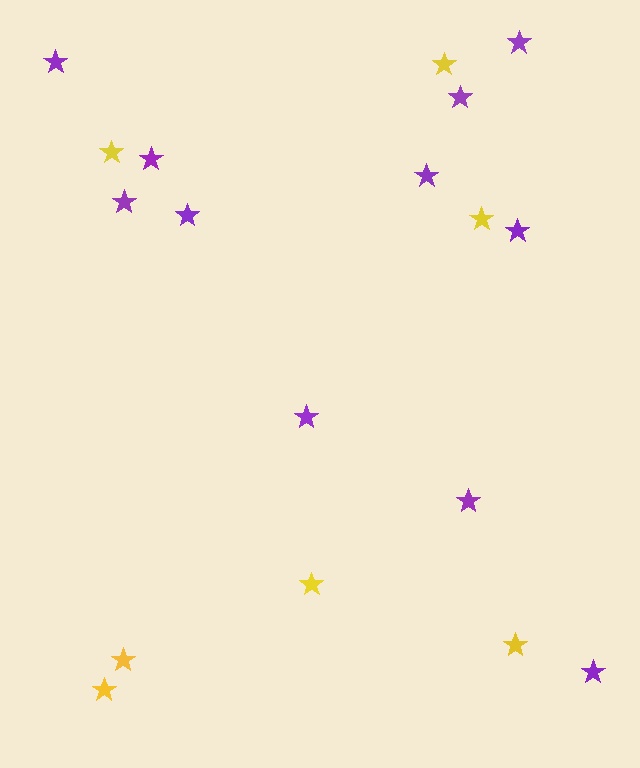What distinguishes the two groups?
There are 2 groups: one group of purple stars (11) and one group of yellow stars (7).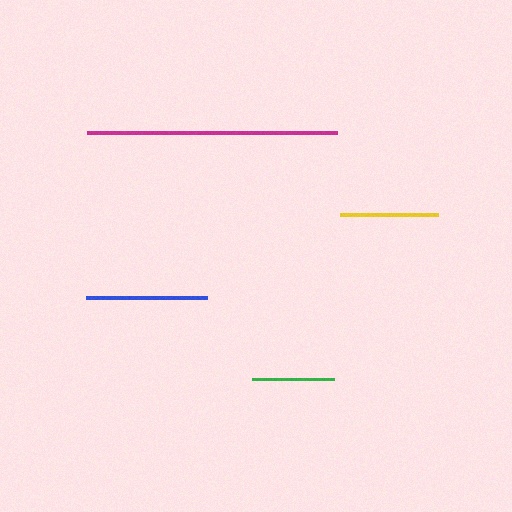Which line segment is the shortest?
The green line is the shortest at approximately 82 pixels.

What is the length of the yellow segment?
The yellow segment is approximately 98 pixels long.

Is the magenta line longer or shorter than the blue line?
The magenta line is longer than the blue line.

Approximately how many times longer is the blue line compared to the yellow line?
The blue line is approximately 1.2 times the length of the yellow line.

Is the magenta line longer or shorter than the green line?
The magenta line is longer than the green line.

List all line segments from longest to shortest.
From longest to shortest: magenta, blue, yellow, green.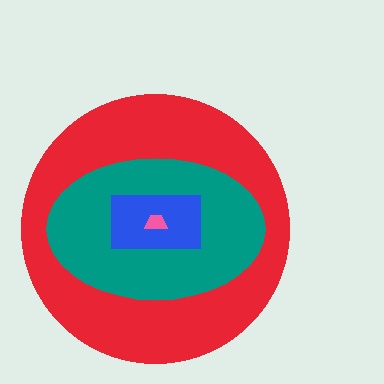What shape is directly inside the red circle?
The teal ellipse.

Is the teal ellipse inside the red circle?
Yes.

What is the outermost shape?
The red circle.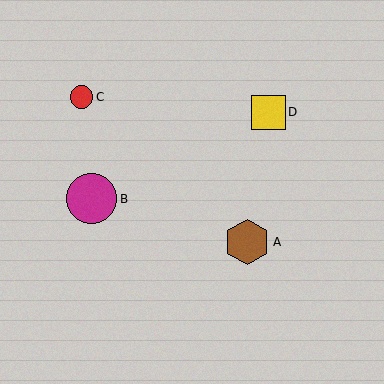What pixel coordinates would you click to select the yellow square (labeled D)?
Click at (268, 112) to select the yellow square D.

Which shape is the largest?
The magenta circle (labeled B) is the largest.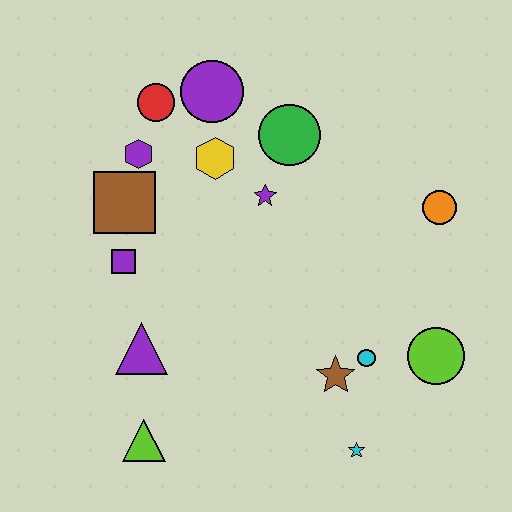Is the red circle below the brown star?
No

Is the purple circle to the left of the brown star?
Yes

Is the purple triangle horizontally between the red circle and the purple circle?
No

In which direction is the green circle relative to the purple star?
The green circle is above the purple star.